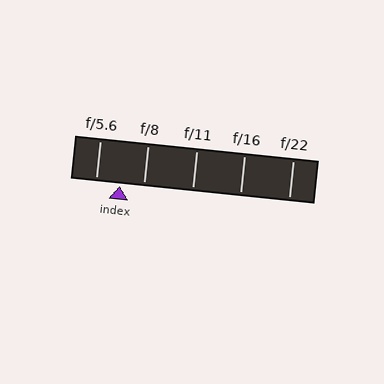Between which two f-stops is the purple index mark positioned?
The index mark is between f/5.6 and f/8.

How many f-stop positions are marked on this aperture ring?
There are 5 f-stop positions marked.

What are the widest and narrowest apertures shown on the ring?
The widest aperture shown is f/5.6 and the narrowest is f/22.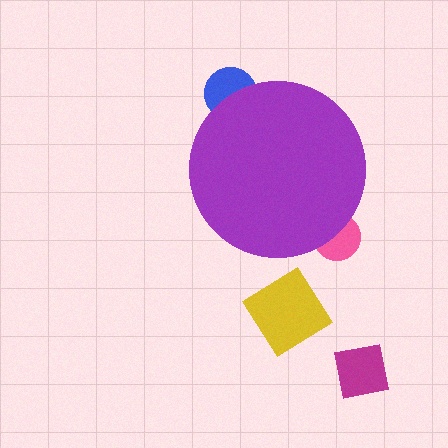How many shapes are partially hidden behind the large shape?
2 shapes are partially hidden.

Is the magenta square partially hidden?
No, the magenta square is fully visible.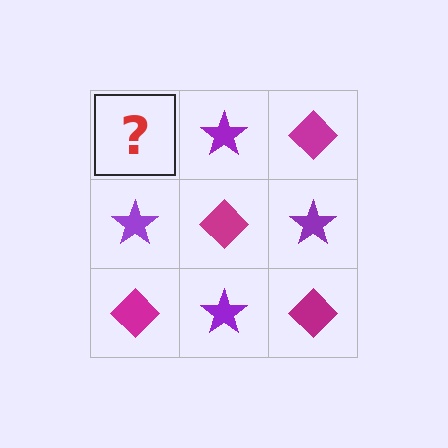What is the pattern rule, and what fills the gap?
The rule is that it alternates magenta diamond and purple star in a checkerboard pattern. The gap should be filled with a magenta diamond.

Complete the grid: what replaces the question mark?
The question mark should be replaced with a magenta diamond.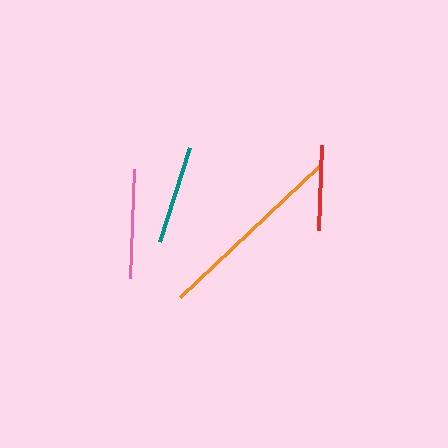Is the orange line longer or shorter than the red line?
The orange line is longer than the red line.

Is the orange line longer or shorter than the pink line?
The orange line is longer than the pink line.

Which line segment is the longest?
The orange line is the longest at approximately 192 pixels.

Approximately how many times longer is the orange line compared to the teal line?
The orange line is approximately 1.9 times the length of the teal line.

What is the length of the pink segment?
The pink segment is approximately 108 pixels long.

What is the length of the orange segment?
The orange segment is approximately 192 pixels long.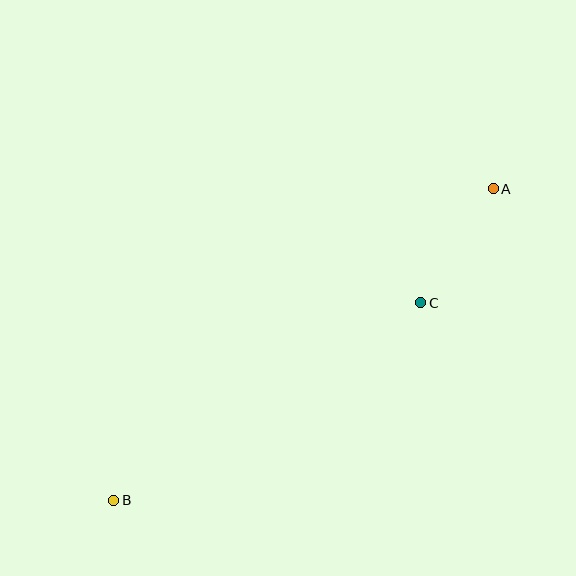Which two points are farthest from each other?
Points A and B are farthest from each other.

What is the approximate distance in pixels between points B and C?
The distance between B and C is approximately 365 pixels.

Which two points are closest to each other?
Points A and C are closest to each other.